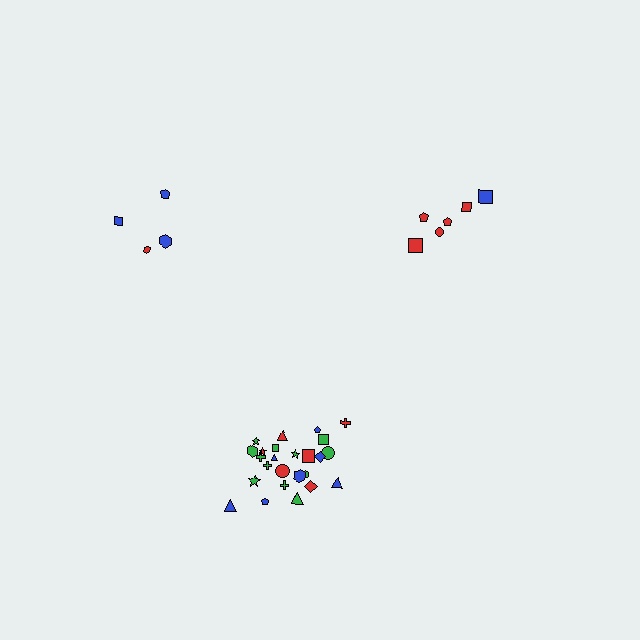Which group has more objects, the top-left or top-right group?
The top-right group.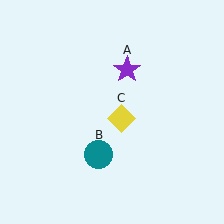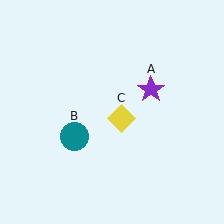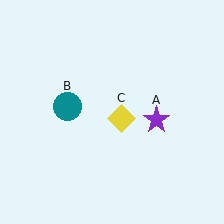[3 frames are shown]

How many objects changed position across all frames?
2 objects changed position: purple star (object A), teal circle (object B).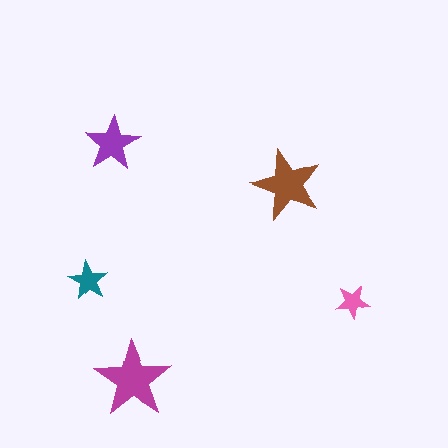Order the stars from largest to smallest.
the magenta one, the brown one, the purple one, the teal one, the pink one.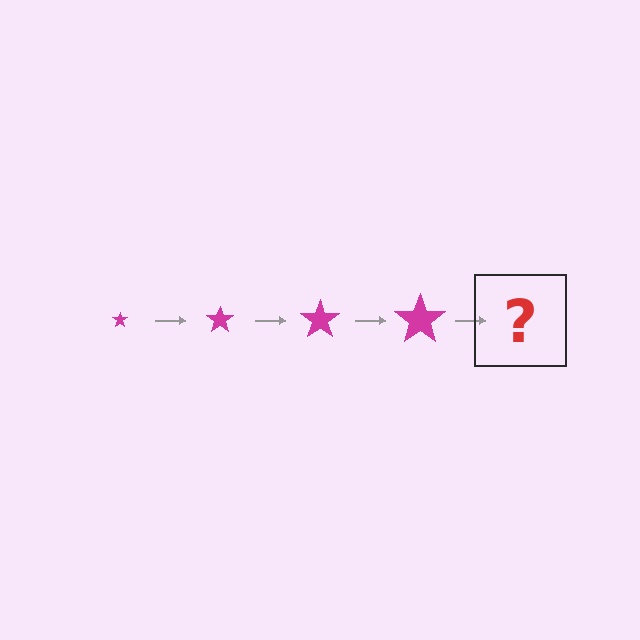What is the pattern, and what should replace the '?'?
The pattern is that the star gets progressively larger each step. The '?' should be a magenta star, larger than the previous one.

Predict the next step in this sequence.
The next step is a magenta star, larger than the previous one.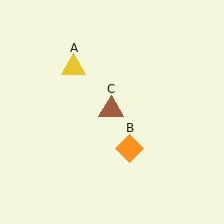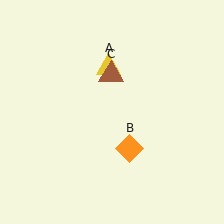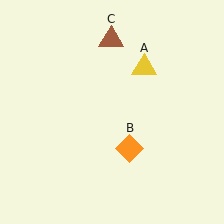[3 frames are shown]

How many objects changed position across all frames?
2 objects changed position: yellow triangle (object A), brown triangle (object C).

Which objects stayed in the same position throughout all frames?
Orange diamond (object B) remained stationary.